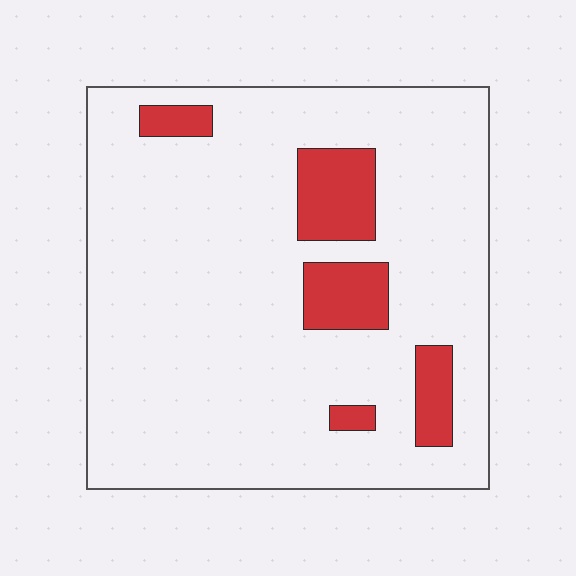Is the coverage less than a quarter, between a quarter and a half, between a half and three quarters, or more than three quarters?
Less than a quarter.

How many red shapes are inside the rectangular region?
5.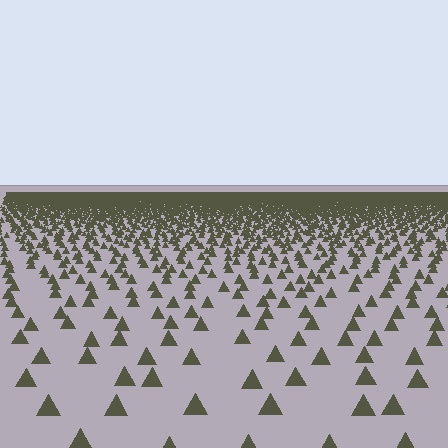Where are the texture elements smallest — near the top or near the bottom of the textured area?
Near the top.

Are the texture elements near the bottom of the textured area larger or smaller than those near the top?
Larger. Near the bottom, elements are closer to the viewer and appear at a bigger on-screen size.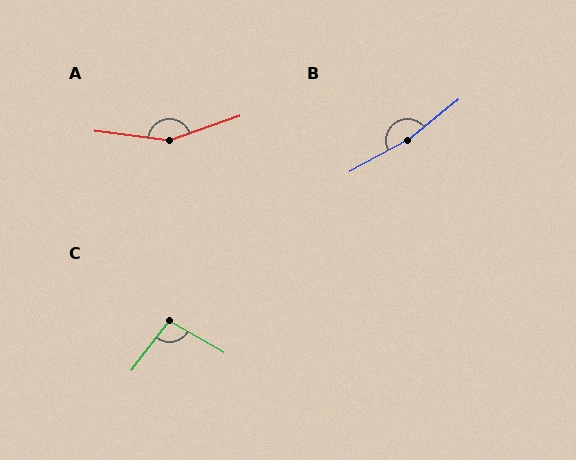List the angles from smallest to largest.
C (97°), A (154°), B (170°).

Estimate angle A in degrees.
Approximately 154 degrees.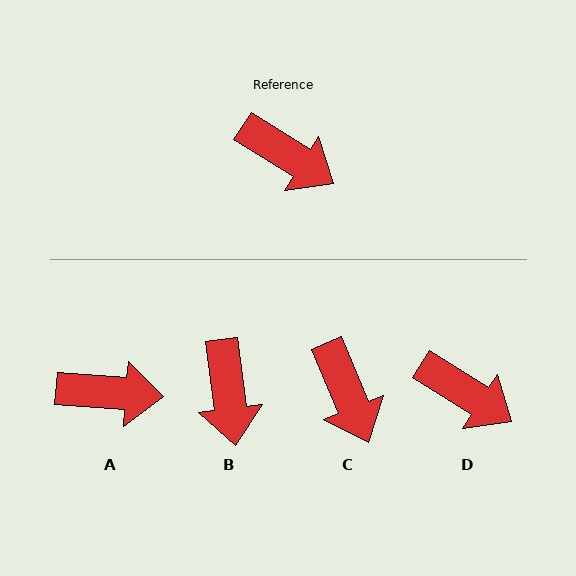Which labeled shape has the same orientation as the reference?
D.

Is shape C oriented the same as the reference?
No, it is off by about 35 degrees.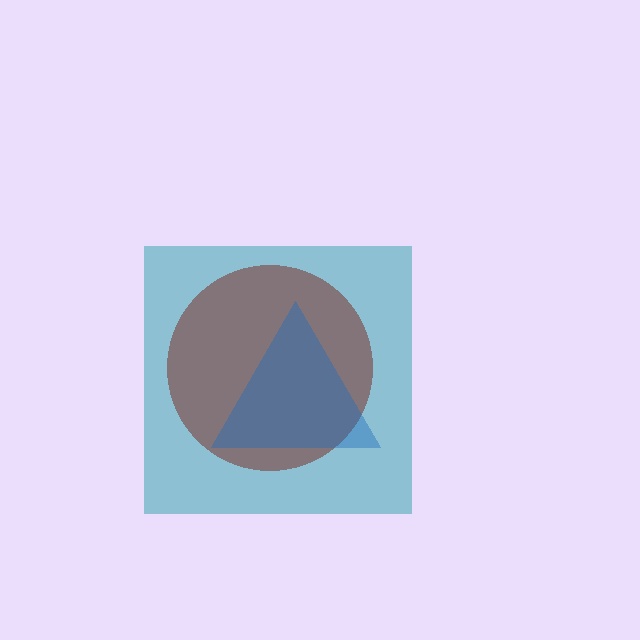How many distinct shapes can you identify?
There are 3 distinct shapes: a red circle, a blue triangle, a teal square.